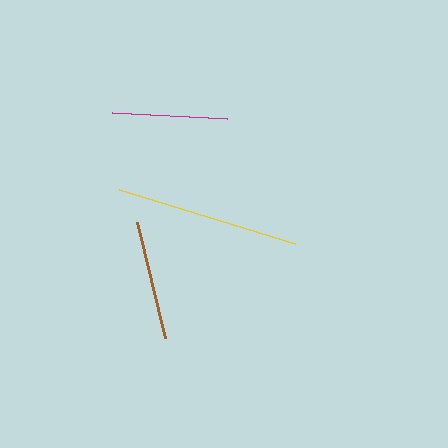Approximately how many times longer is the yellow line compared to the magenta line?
The yellow line is approximately 1.6 times the length of the magenta line.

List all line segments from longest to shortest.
From longest to shortest: yellow, brown, magenta.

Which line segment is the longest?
The yellow line is the longest at approximately 184 pixels.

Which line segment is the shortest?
The magenta line is the shortest at approximately 115 pixels.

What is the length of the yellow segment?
The yellow segment is approximately 184 pixels long.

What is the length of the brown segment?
The brown segment is approximately 119 pixels long.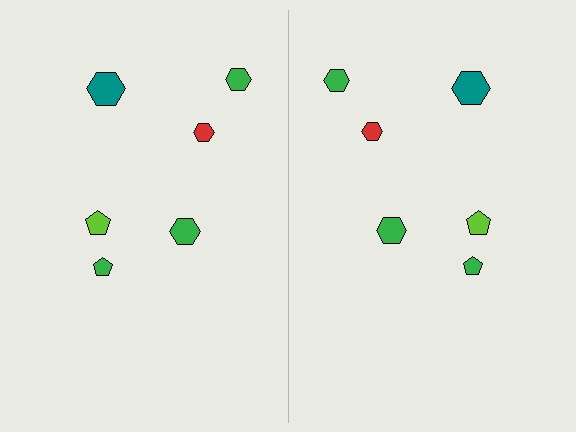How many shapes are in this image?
There are 12 shapes in this image.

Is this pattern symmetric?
Yes, this pattern has bilateral (reflection) symmetry.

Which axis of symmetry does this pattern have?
The pattern has a vertical axis of symmetry running through the center of the image.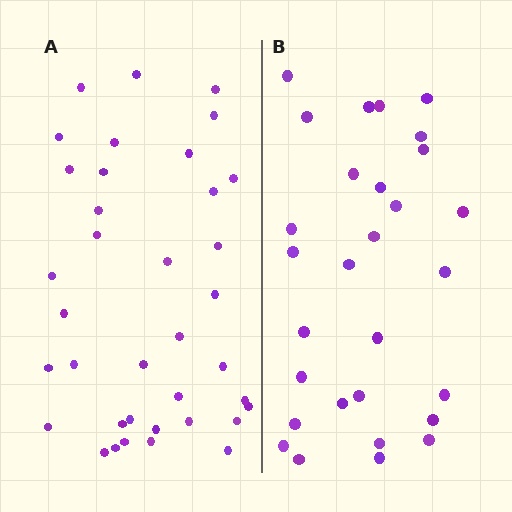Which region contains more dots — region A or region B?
Region A (the left region) has more dots.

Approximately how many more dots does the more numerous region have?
Region A has roughly 8 or so more dots than region B.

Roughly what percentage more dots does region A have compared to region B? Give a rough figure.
About 30% more.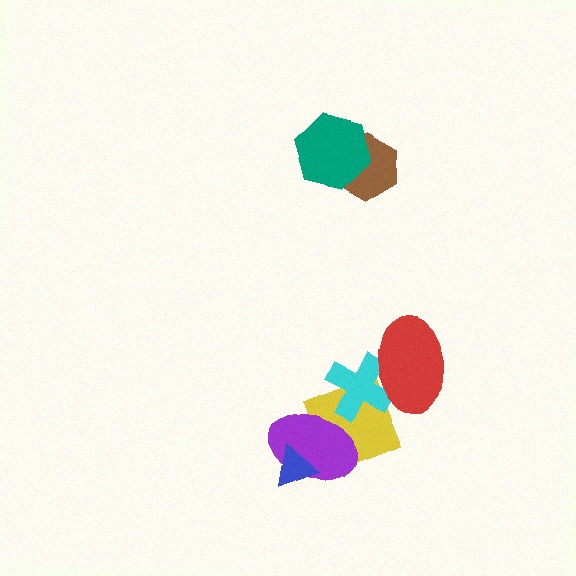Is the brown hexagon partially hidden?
Yes, it is partially covered by another shape.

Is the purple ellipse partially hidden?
Yes, it is partially covered by another shape.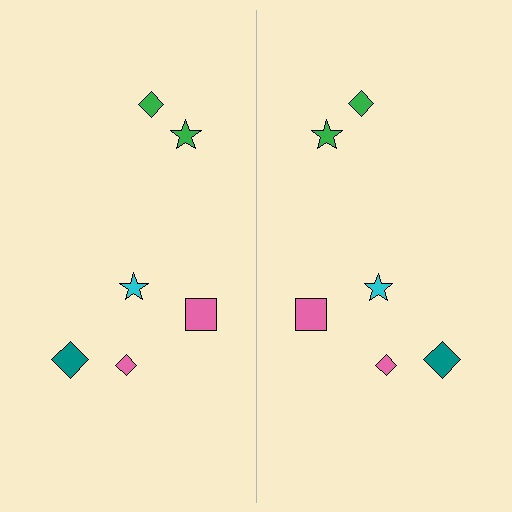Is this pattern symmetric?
Yes, this pattern has bilateral (reflection) symmetry.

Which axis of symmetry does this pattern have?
The pattern has a vertical axis of symmetry running through the center of the image.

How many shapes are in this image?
There are 12 shapes in this image.